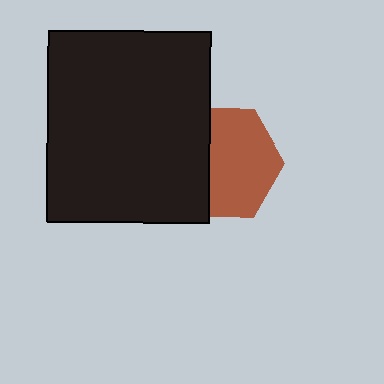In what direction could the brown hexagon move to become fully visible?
The brown hexagon could move right. That would shift it out from behind the black rectangle entirely.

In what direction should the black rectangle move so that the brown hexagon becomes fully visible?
The black rectangle should move left. That is the shortest direction to clear the overlap and leave the brown hexagon fully visible.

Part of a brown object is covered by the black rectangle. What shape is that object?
It is a hexagon.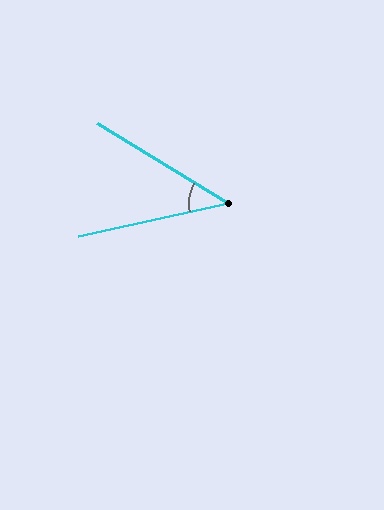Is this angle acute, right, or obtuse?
It is acute.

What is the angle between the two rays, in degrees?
Approximately 44 degrees.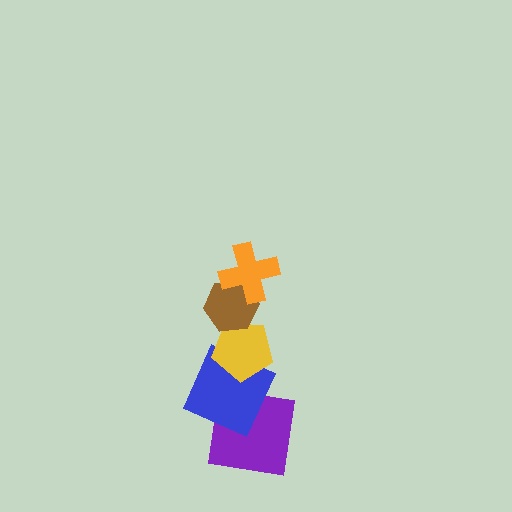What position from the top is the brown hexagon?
The brown hexagon is 2nd from the top.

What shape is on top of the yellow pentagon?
The brown hexagon is on top of the yellow pentagon.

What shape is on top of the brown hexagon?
The orange cross is on top of the brown hexagon.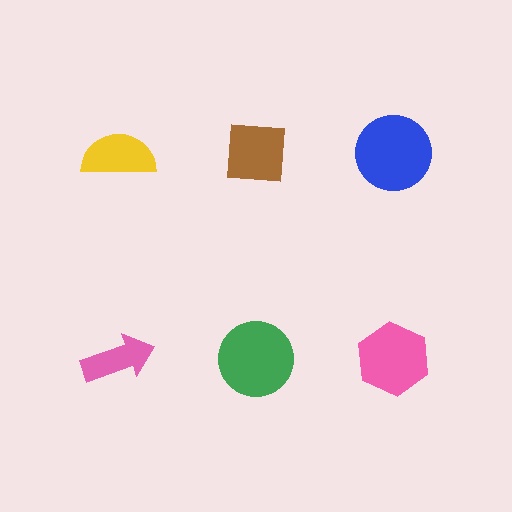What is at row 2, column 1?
A pink arrow.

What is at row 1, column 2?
A brown square.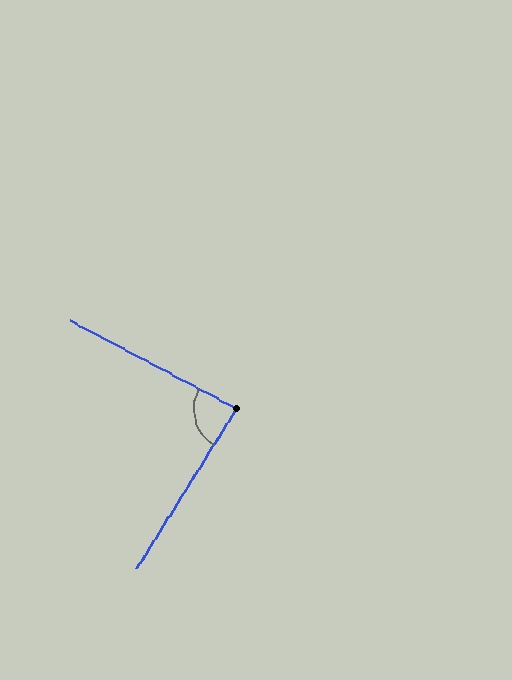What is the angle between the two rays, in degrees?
Approximately 86 degrees.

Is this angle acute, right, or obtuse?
It is approximately a right angle.